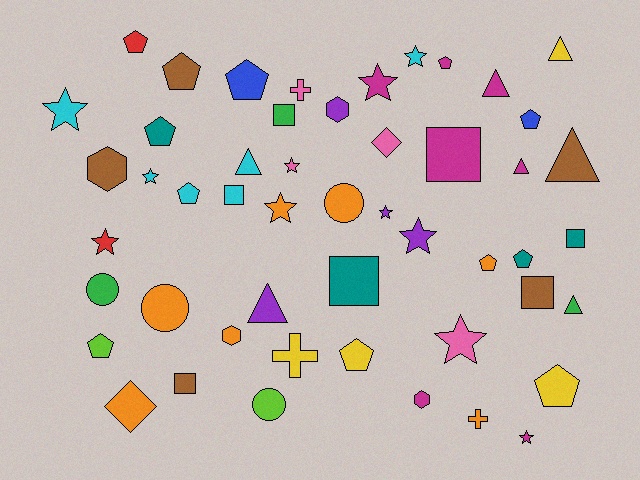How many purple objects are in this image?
There are 4 purple objects.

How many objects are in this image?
There are 50 objects.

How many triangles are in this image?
There are 7 triangles.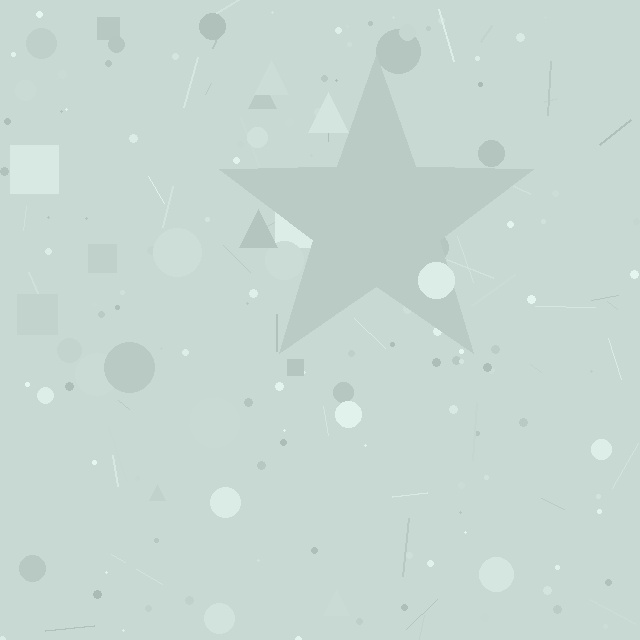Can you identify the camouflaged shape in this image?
The camouflaged shape is a star.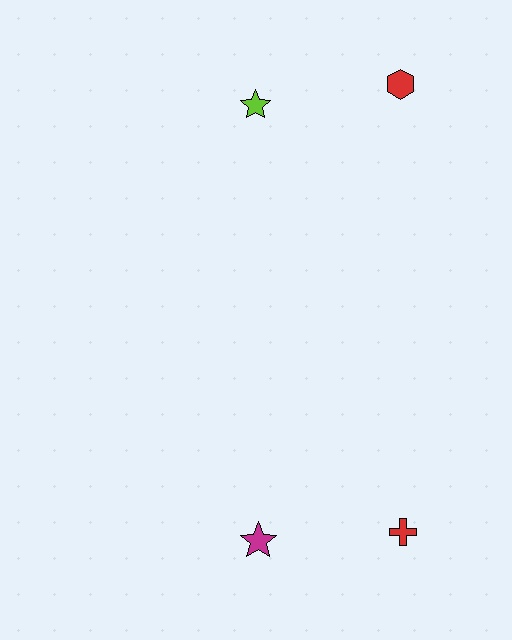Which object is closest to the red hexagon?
The lime star is closest to the red hexagon.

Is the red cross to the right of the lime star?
Yes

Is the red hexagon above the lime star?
Yes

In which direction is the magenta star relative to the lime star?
The magenta star is below the lime star.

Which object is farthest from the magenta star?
The red hexagon is farthest from the magenta star.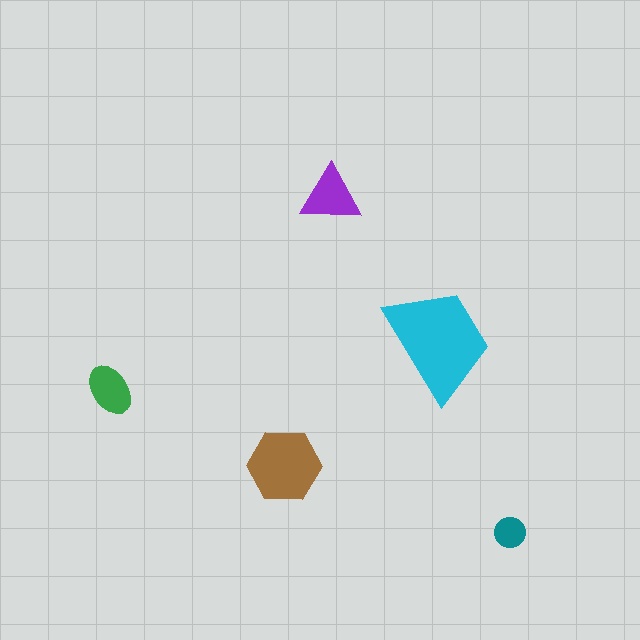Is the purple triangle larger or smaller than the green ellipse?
Larger.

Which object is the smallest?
The teal circle.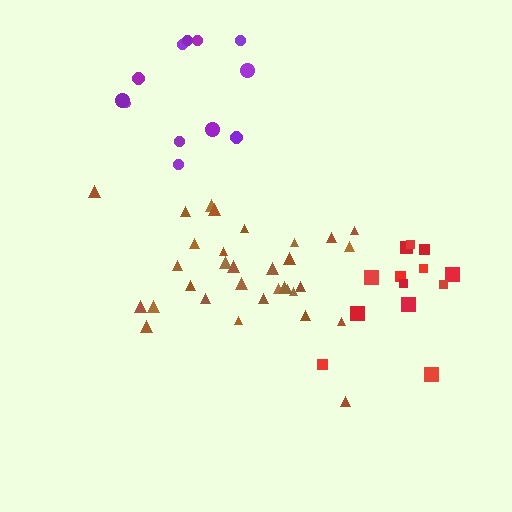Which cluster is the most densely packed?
Red.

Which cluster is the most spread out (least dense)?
Purple.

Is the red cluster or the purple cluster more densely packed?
Red.